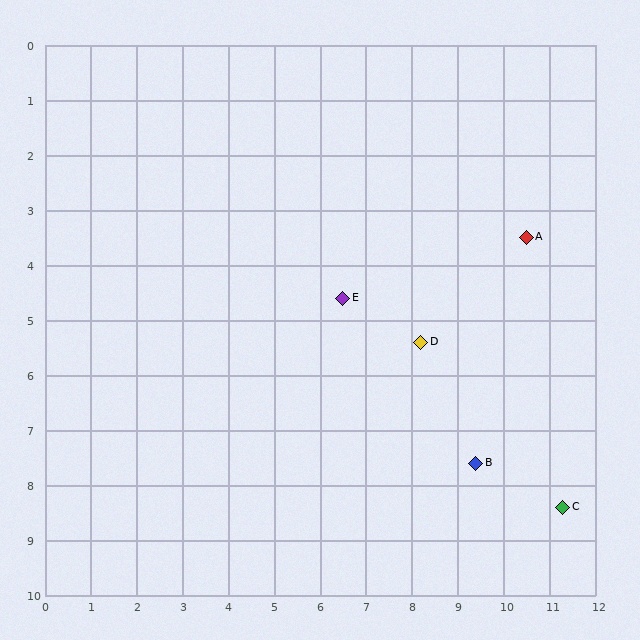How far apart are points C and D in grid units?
Points C and D are about 4.3 grid units apart.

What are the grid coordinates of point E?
Point E is at approximately (6.5, 4.6).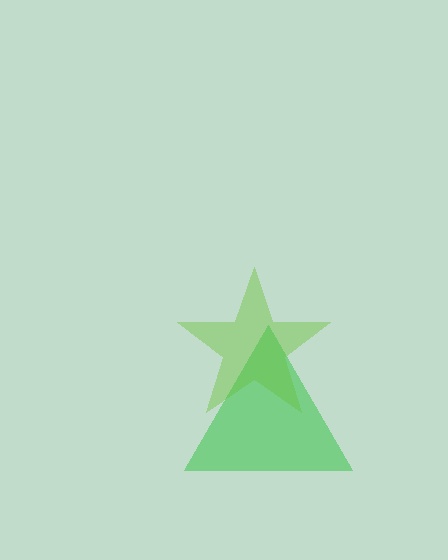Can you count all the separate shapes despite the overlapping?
Yes, there are 2 separate shapes.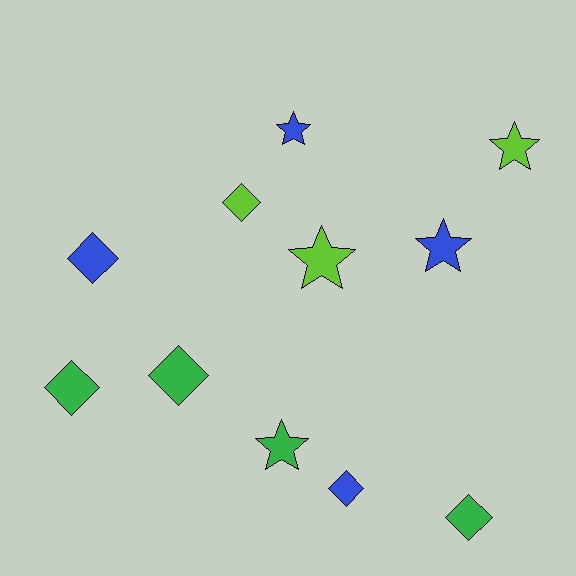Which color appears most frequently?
Green, with 4 objects.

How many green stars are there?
There is 1 green star.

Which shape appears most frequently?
Diamond, with 6 objects.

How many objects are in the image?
There are 11 objects.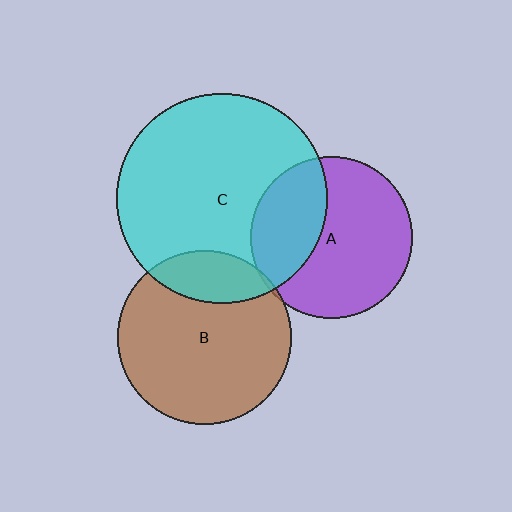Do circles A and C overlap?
Yes.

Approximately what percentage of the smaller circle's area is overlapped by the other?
Approximately 35%.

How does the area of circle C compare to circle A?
Approximately 1.7 times.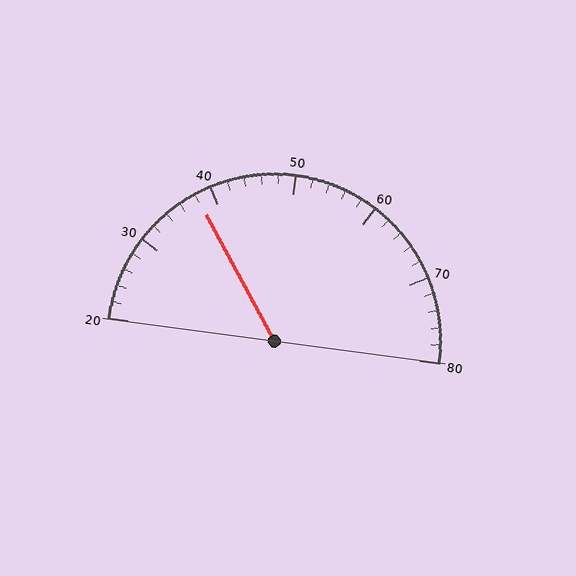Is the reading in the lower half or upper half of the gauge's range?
The reading is in the lower half of the range (20 to 80).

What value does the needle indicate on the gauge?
The needle indicates approximately 38.